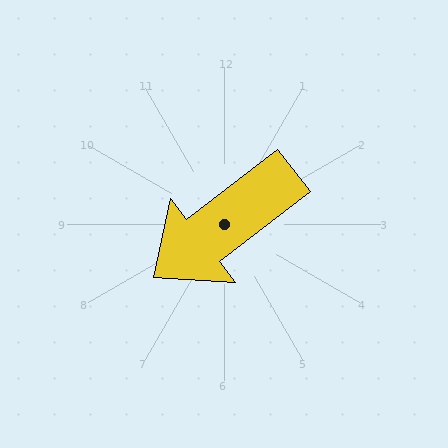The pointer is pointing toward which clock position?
Roughly 8 o'clock.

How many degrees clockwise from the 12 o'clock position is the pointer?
Approximately 232 degrees.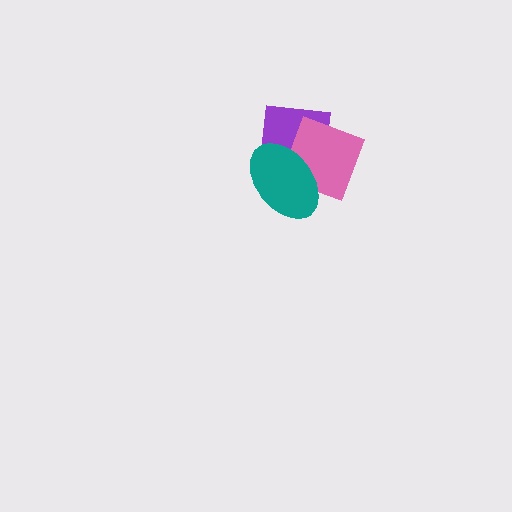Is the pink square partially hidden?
Yes, it is partially covered by another shape.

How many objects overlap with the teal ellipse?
2 objects overlap with the teal ellipse.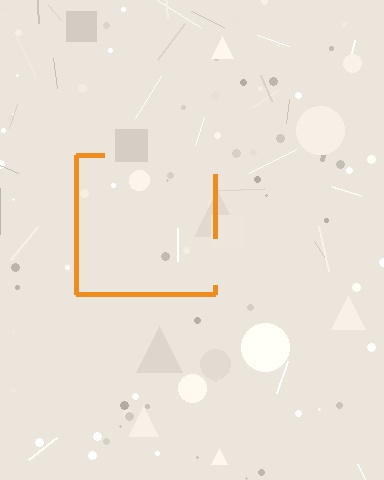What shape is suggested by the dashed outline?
The dashed outline suggests a square.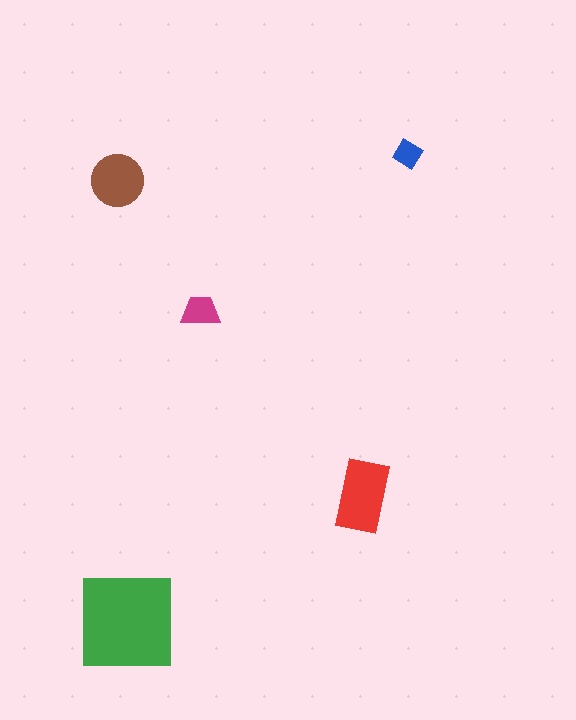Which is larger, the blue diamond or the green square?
The green square.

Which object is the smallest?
The blue diamond.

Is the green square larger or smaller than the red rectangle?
Larger.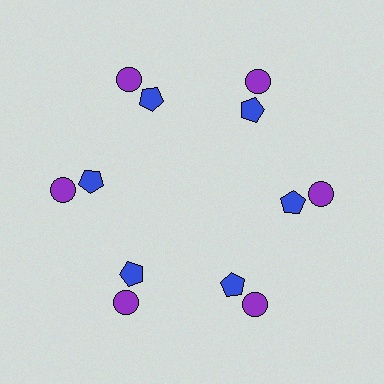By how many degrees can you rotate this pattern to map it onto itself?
The pattern maps onto itself every 60 degrees of rotation.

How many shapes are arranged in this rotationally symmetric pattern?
There are 12 shapes, arranged in 6 groups of 2.